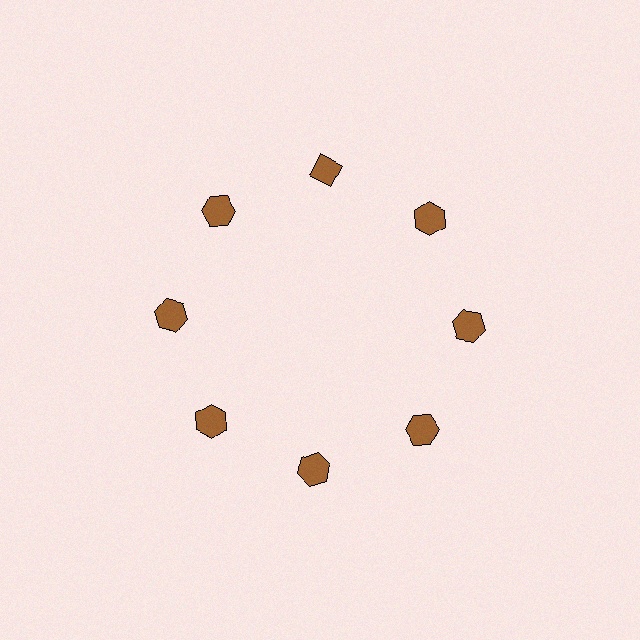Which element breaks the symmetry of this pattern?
The brown diamond at roughly the 12 o'clock position breaks the symmetry. All other shapes are brown hexagons.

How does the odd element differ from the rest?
It has a different shape: diamond instead of hexagon.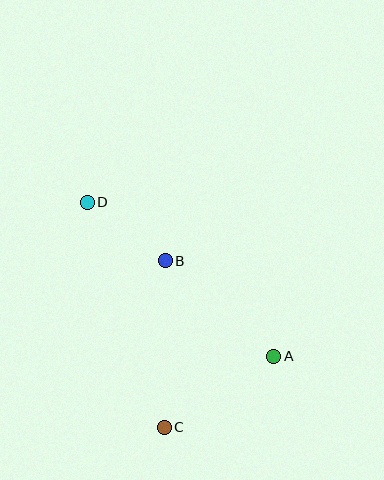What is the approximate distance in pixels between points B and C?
The distance between B and C is approximately 167 pixels.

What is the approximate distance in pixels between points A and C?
The distance between A and C is approximately 131 pixels.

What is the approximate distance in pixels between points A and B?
The distance between A and B is approximately 145 pixels.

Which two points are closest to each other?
Points B and D are closest to each other.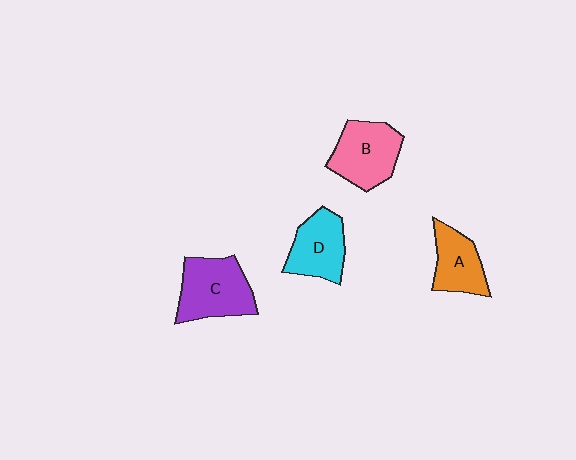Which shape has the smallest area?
Shape A (orange).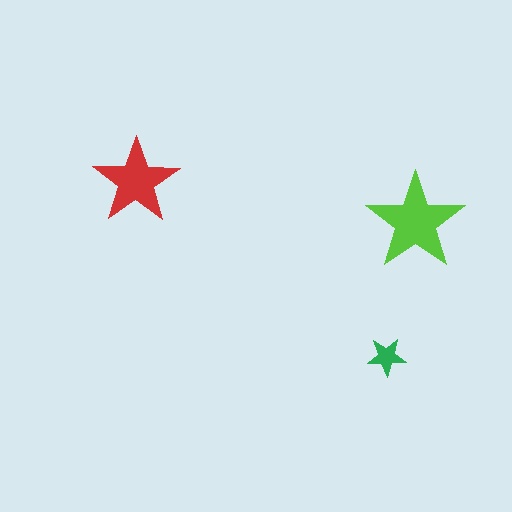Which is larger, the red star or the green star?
The red one.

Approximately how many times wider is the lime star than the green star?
About 2.5 times wider.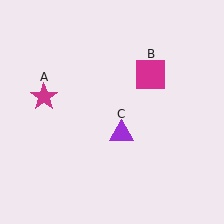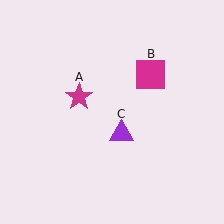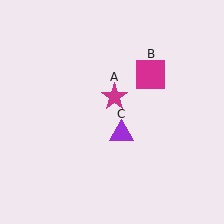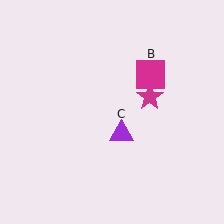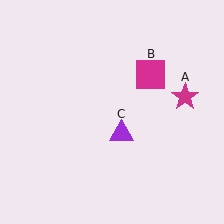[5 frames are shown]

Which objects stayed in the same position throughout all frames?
Magenta square (object B) and purple triangle (object C) remained stationary.